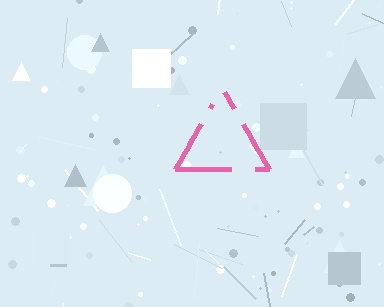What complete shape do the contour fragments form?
The contour fragments form a triangle.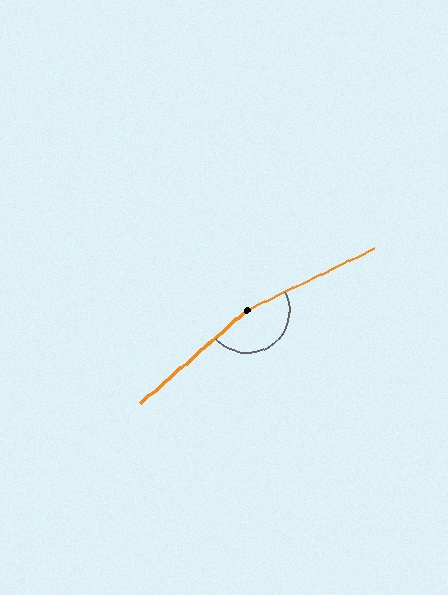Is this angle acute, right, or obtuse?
It is obtuse.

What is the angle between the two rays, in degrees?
Approximately 165 degrees.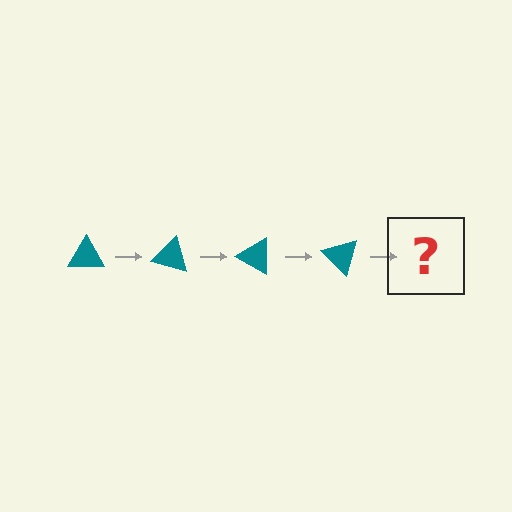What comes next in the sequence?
The next element should be a teal triangle rotated 60 degrees.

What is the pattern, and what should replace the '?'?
The pattern is that the triangle rotates 15 degrees each step. The '?' should be a teal triangle rotated 60 degrees.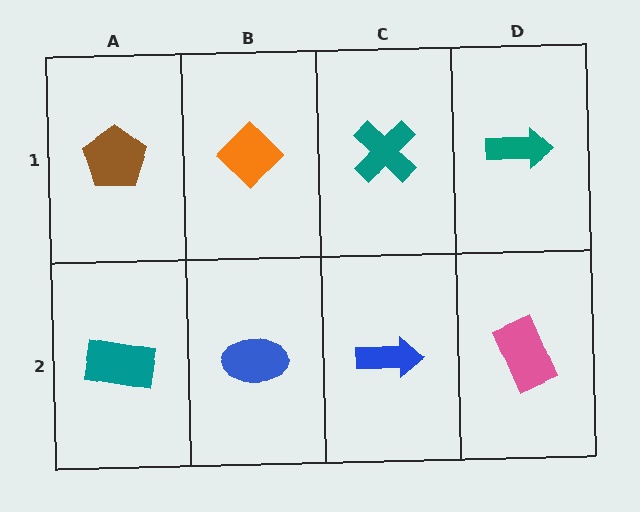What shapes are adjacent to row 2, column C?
A teal cross (row 1, column C), a blue ellipse (row 2, column B), a pink rectangle (row 2, column D).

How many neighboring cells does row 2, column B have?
3.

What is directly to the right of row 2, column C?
A pink rectangle.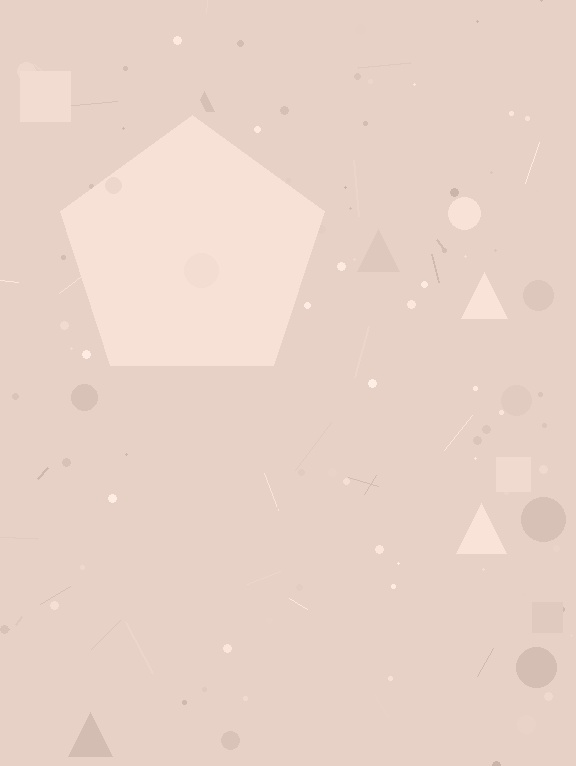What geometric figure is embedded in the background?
A pentagon is embedded in the background.